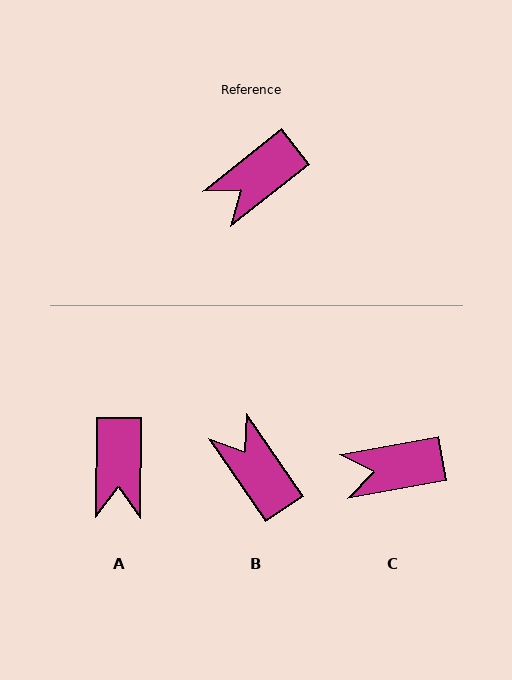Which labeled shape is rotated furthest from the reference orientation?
B, about 94 degrees away.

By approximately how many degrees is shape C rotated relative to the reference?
Approximately 28 degrees clockwise.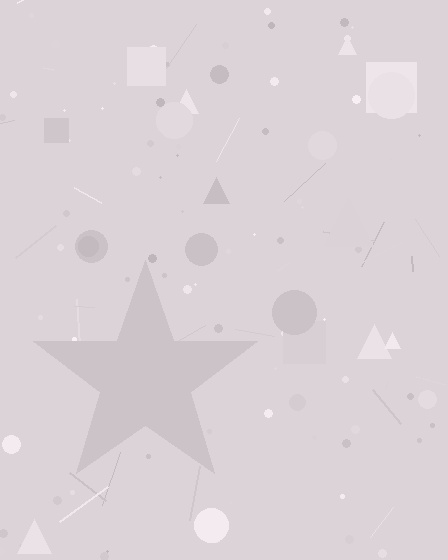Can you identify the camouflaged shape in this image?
The camouflaged shape is a star.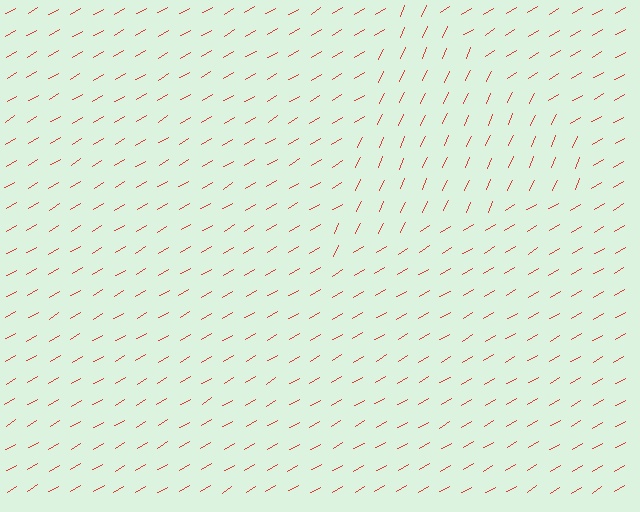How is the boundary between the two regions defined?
The boundary is defined purely by a change in line orientation (approximately 36 degrees difference). All lines are the same color and thickness.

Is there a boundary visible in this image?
Yes, there is a texture boundary formed by a change in line orientation.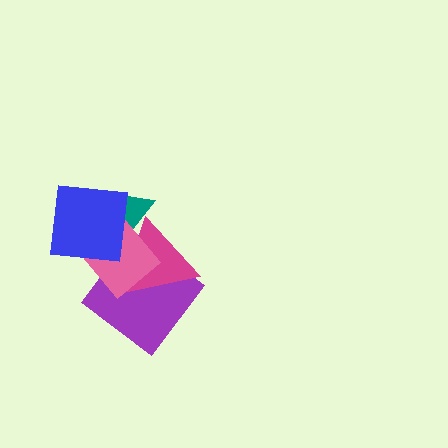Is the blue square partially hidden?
No, no other shape covers it.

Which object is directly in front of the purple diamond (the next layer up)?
The magenta triangle is directly in front of the purple diamond.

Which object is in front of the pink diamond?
The blue square is in front of the pink diamond.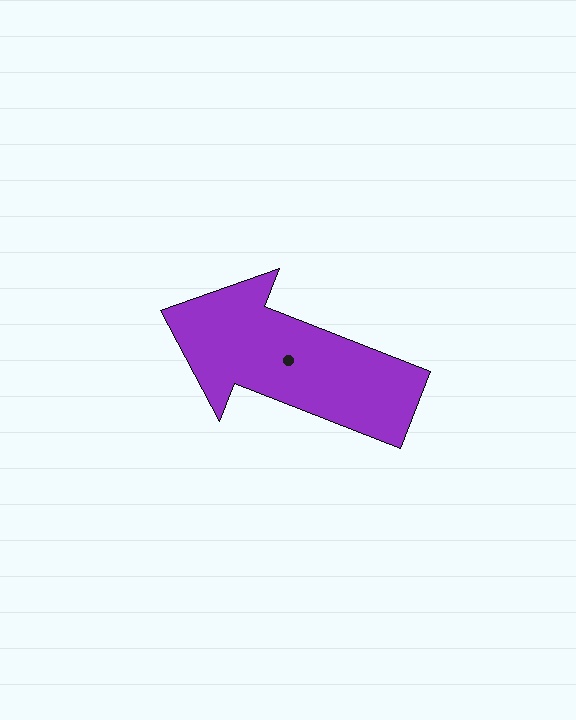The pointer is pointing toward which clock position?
Roughly 10 o'clock.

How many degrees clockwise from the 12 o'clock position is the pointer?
Approximately 291 degrees.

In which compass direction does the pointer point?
West.